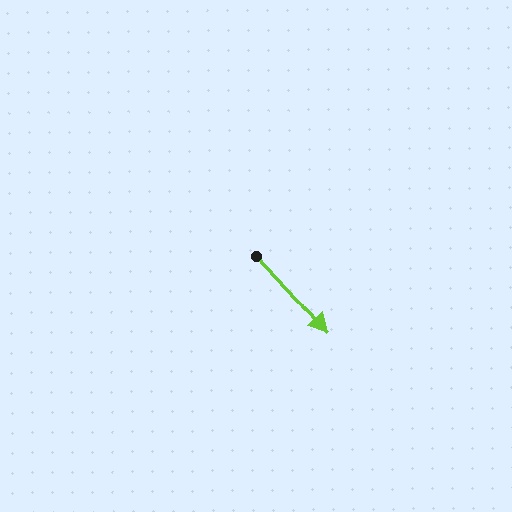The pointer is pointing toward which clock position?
Roughly 5 o'clock.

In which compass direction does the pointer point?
Southeast.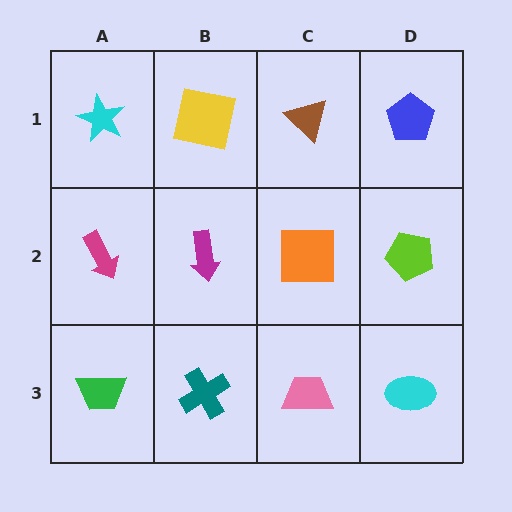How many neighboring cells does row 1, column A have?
2.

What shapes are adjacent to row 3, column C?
An orange square (row 2, column C), a teal cross (row 3, column B), a cyan ellipse (row 3, column D).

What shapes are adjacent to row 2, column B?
A yellow square (row 1, column B), a teal cross (row 3, column B), a magenta arrow (row 2, column A), an orange square (row 2, column C).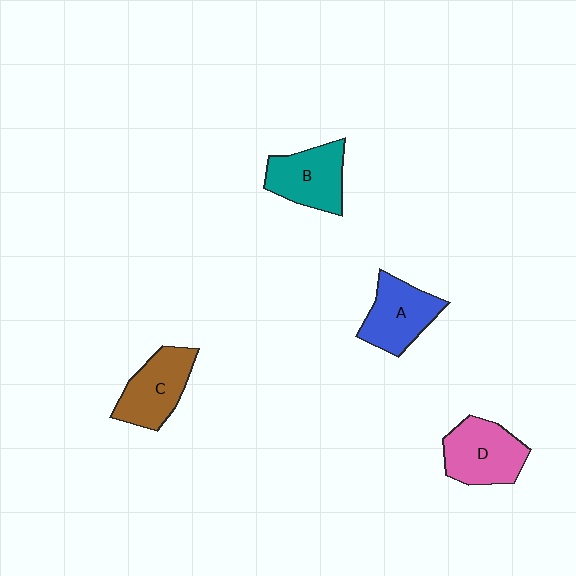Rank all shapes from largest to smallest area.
From largest to smallest: D (pink), B (teal), C (brown), A (blue).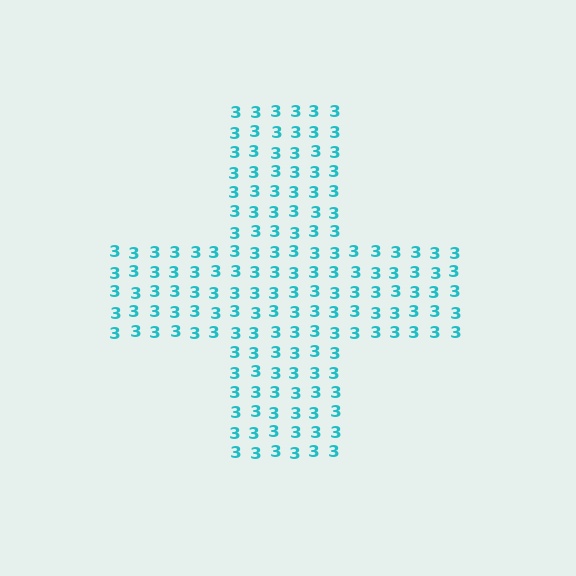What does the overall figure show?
The overall figure shows a cross.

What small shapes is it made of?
It is made of small digit 3's.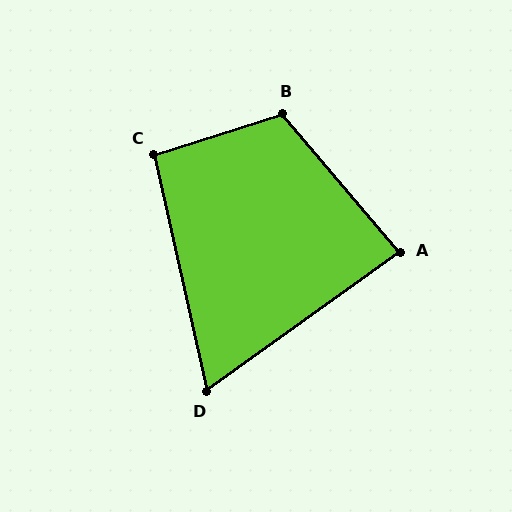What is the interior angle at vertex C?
Approximately 95 degrees (approximately right).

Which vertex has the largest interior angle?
B, at approximately 113 degrees.